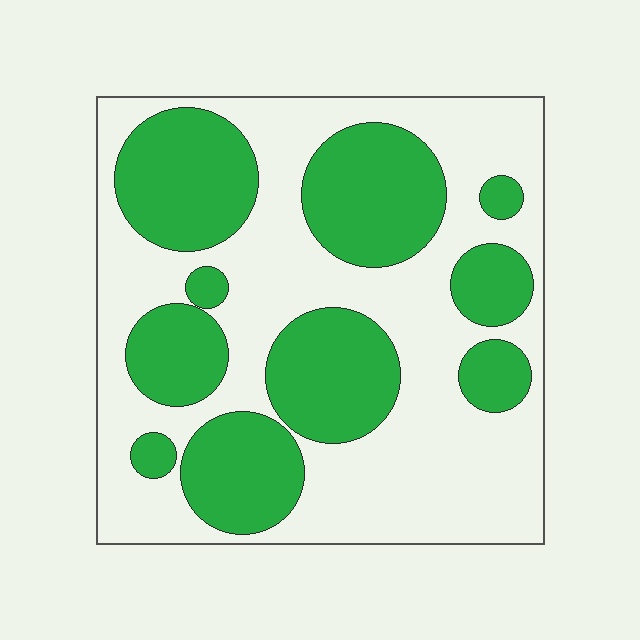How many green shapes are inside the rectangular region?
10.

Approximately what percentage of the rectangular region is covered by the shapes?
Approximately 40%.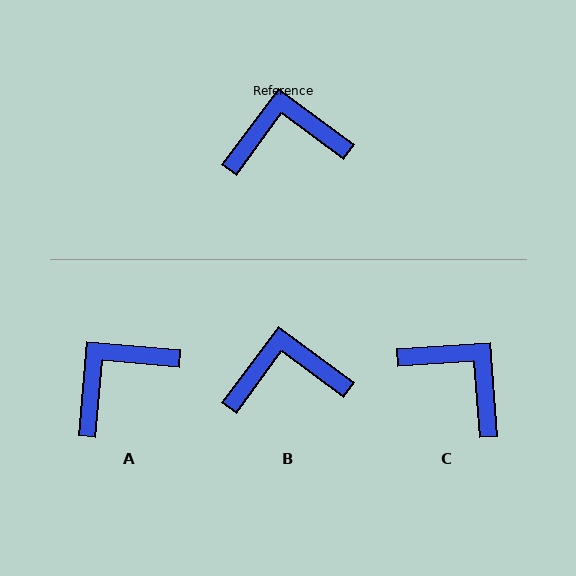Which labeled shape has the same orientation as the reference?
B.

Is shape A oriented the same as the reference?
No, it is off by about 32 degrees.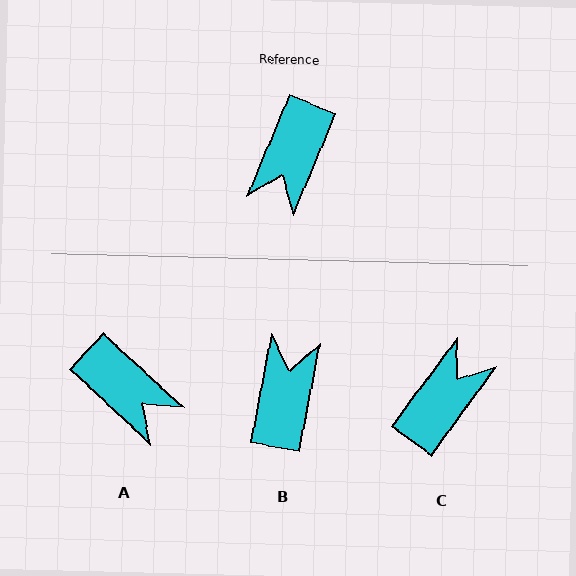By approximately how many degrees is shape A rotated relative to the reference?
Approximately 70 degrees counter-clockwise.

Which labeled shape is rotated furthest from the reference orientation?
B, about 168 degrees away.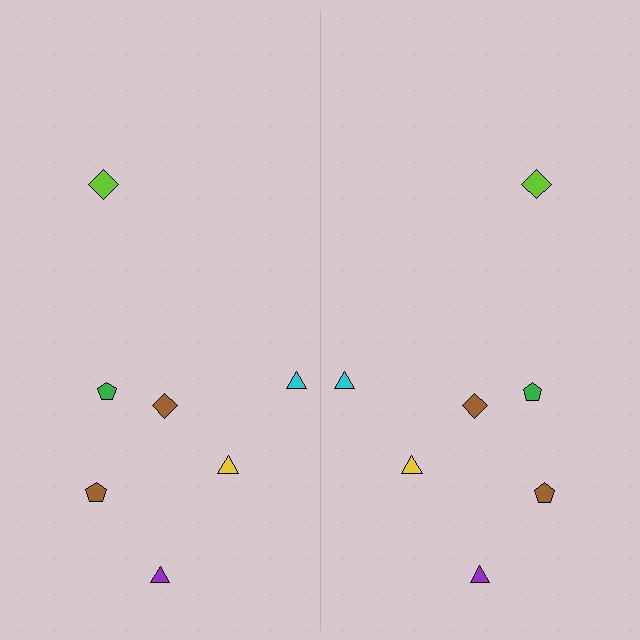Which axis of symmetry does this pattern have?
The pattern has a vertical axis of symmetry running through the center of the image.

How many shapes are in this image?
There are 14 shapes in this image.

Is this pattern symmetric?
Yes, this pattern has bilateral (reflection) symmetry.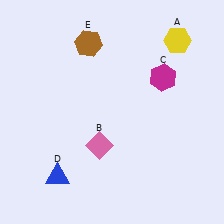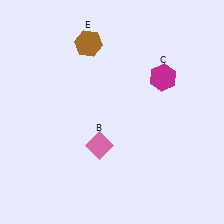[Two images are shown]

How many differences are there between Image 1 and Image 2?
There are 2 differences between the two images.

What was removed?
The blue triangle (D), the yellow hexagon (A) were removed in Image 2.